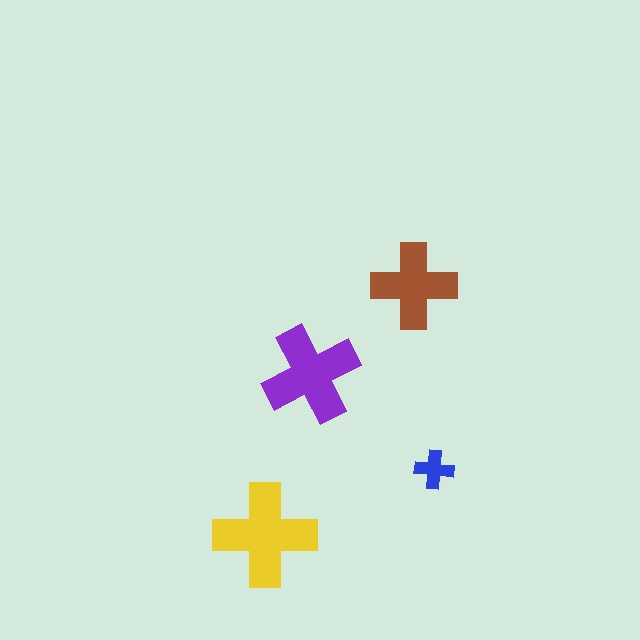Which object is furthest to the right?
The blue cross is rightmost.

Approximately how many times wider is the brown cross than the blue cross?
About 2 times wider.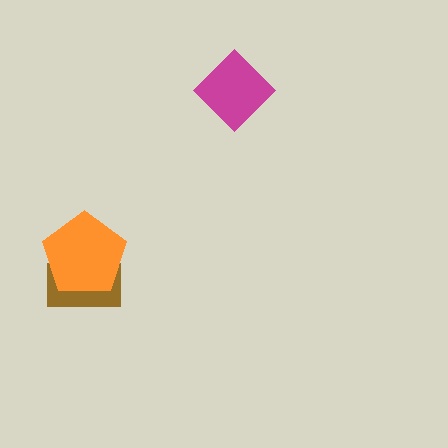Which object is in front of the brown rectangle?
The orange pentagon is in front of the brown rectangle.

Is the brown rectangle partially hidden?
Yes, it is partially covered by another shape.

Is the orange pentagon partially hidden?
No, no other shape covers it.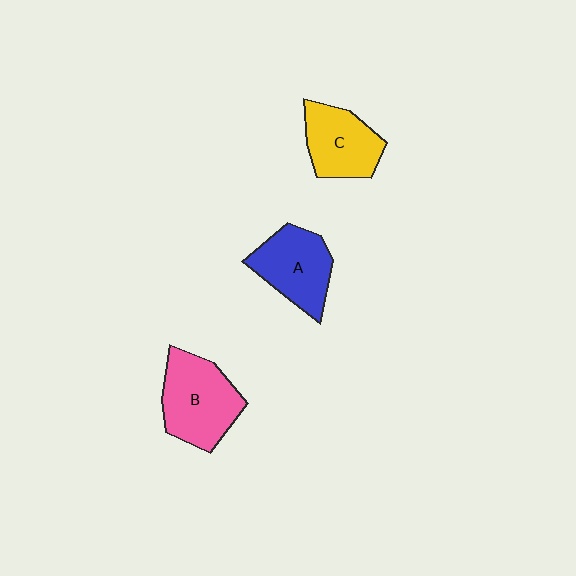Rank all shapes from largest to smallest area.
From largest to smallest: B (pink), A (blue), C (yellow).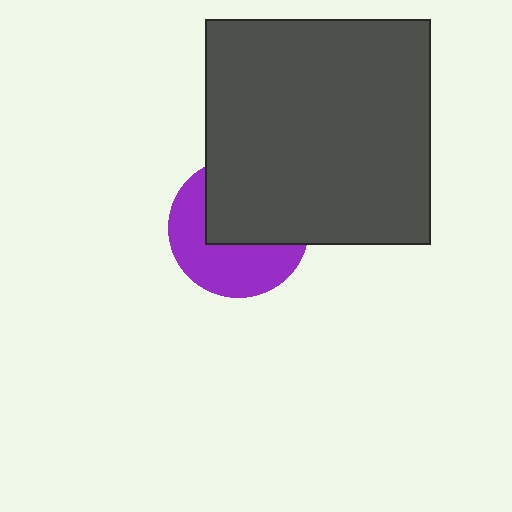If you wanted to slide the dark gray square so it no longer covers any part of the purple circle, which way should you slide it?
Slide it up — that is the most direct way to separate the two shapes.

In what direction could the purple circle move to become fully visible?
The purple circle could move down. That would shift it out from behind the dark gray square entirely.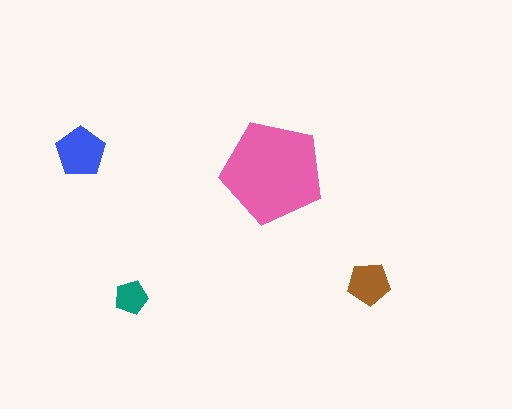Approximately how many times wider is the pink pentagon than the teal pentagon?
About 3 times wider.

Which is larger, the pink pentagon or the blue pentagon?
The pink one.